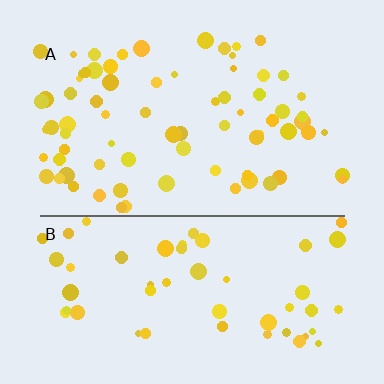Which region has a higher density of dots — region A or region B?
A (the top).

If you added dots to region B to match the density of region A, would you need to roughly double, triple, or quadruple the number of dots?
Approximately double.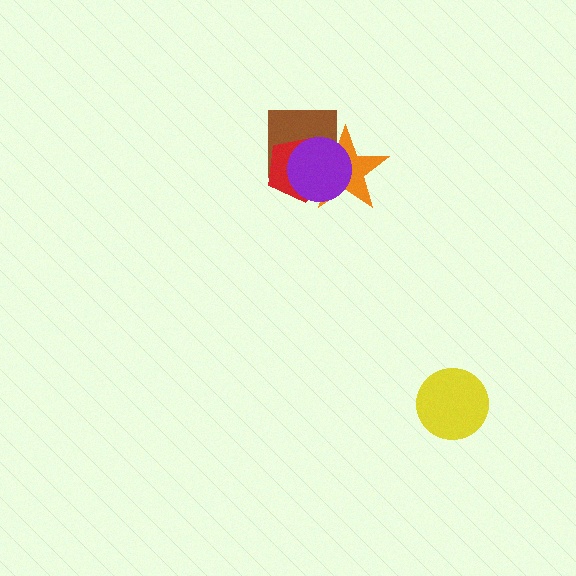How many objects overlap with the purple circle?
3 objects overlap with the purple circle.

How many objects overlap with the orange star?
3 objects overlap with the orange star.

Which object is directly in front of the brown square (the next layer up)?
The orange star is directly in front of the brown square.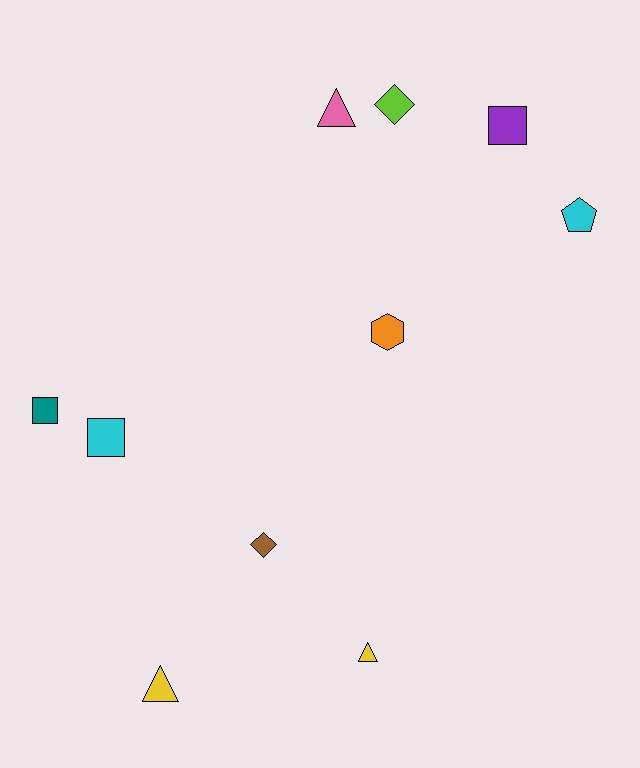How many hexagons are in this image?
There is 1 hexagon.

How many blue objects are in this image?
There are no blue objects.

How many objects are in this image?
There are 10 objects.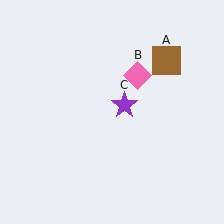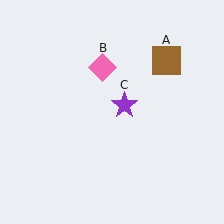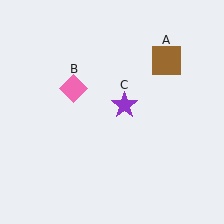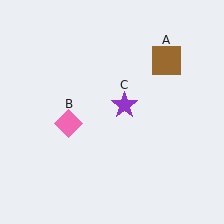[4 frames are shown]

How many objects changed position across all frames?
1 object changed position: pink diamond (object B).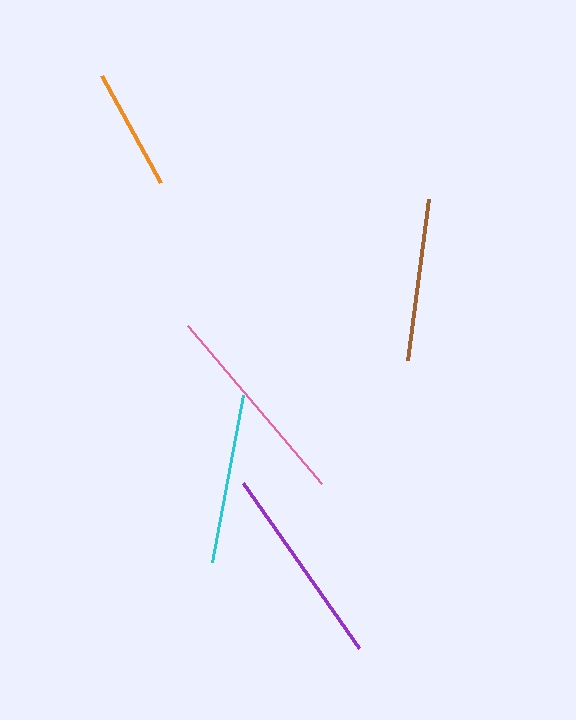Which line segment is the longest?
The pink line is the longest at approximately 207 pixels.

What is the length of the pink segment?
The pink segment is approximately 207 pixels long.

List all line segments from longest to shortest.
From longest to shortest: pink, purple, cyan, brown, orange.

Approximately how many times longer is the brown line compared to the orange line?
The brown line is approximately 1.3 times the length of the orange line.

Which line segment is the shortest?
The orange line is the shortest at approximately 122 pixels.